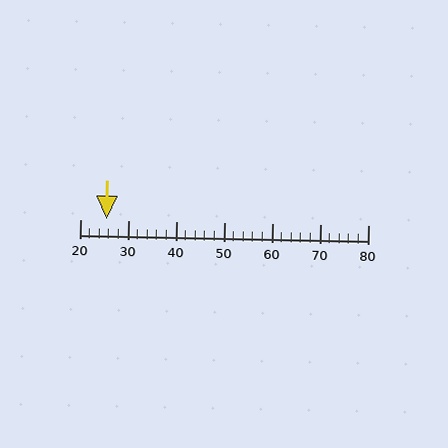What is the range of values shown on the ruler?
The ruler shows values from 20 to 80.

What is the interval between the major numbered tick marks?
The major tick marks are spaced 10 units apart.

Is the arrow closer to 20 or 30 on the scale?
The arrow is closer to 30.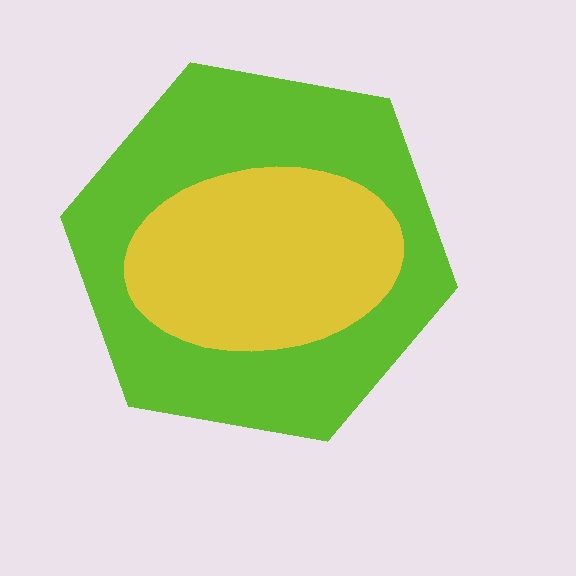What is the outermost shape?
The lime hexagon.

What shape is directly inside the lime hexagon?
The yellow ellipse.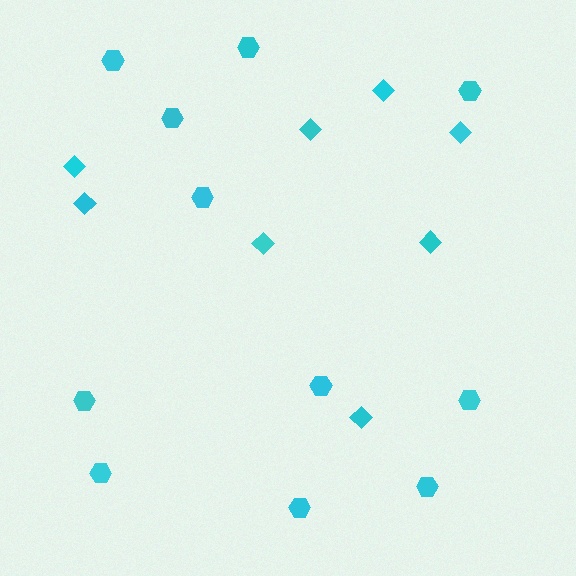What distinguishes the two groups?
There are 2 groups: one group of diamonds (8) and one group of hexagons (11).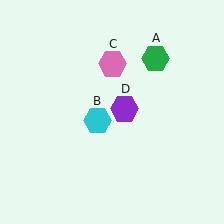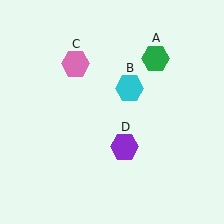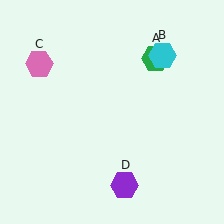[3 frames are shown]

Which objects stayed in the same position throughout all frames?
Green hexagon (object A) remained stationary.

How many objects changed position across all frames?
3 objects changed position: cyan hexagon (object B), pink hexagon (object C), purple hexagon (object D).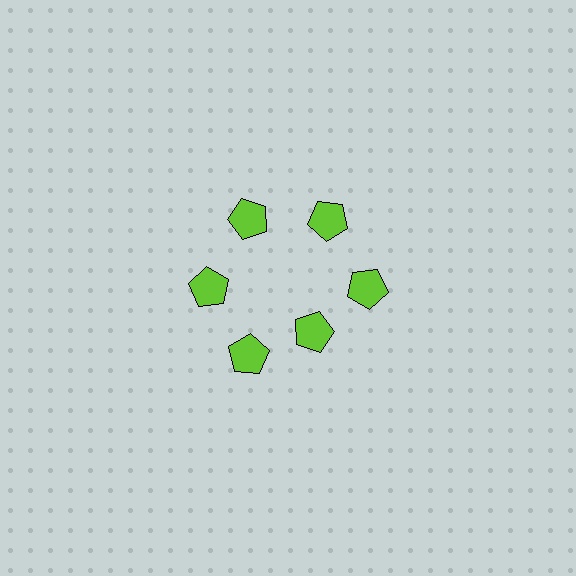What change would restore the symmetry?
The symmetry would be restored by moving it outward, back onto the ring so that all 6 pentagons sit at equal angles and equal distance from the center.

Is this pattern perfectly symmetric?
No. The 6 lime pentagons are arranged in a ring, but one element near the 5 o'clock position is pulled inward toward the center, breaking the 6-fold rotational symmetry.